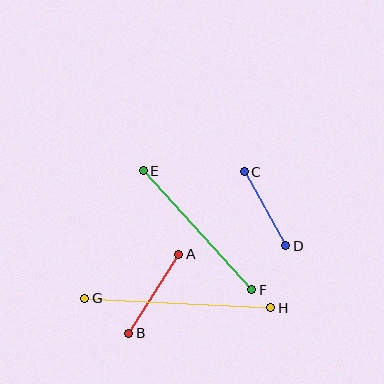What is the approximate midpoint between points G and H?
The midpoint is at approximately (178, 303) pixels.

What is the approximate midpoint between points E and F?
The midpoint is at approximately (197, 230) pixels.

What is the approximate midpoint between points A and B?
The midpoint is at approximately (154, 294) pixels.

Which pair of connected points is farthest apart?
Points G and H are farthest apart.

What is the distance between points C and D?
The distance is approximately 85 pixels.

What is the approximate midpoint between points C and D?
The midpoint is at approximately (265, 209) pixels.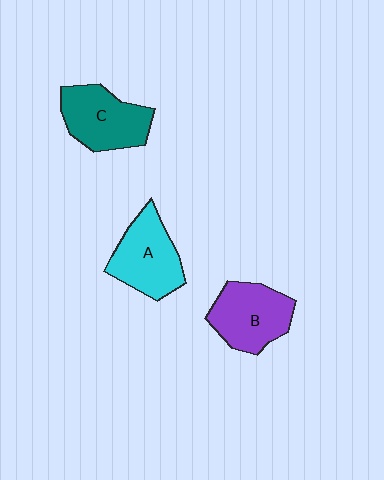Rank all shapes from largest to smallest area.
From largest to smallest: B (purple), C (teal), A (cyan).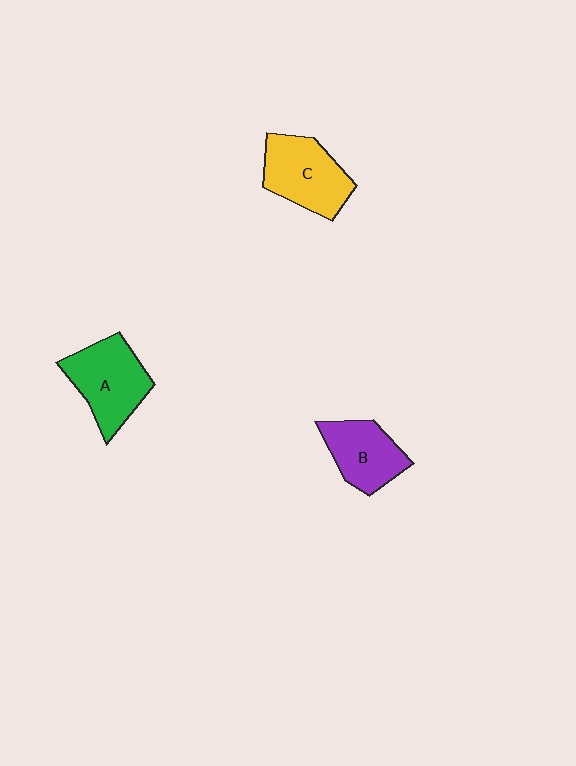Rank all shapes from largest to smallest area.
From largest to smallest: A (green), C (yellow), B (purple).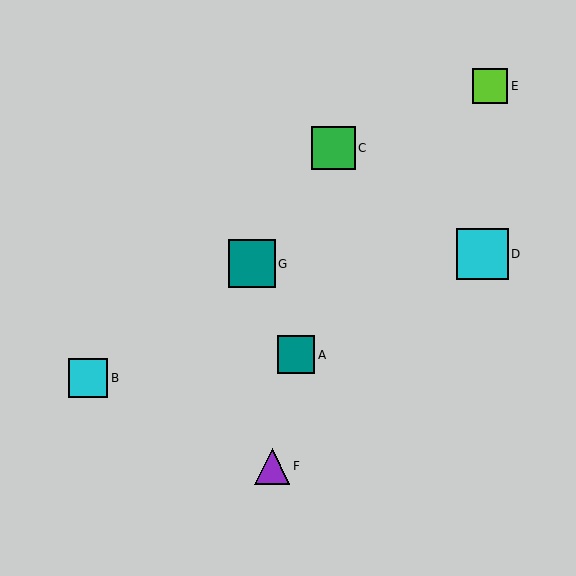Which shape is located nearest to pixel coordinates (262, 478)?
The purple triangle (labeled F) at (272, 466) is nearest to that location.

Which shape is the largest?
The cyan square (labeled D) is the largest.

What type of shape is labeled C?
Shape C is a green square.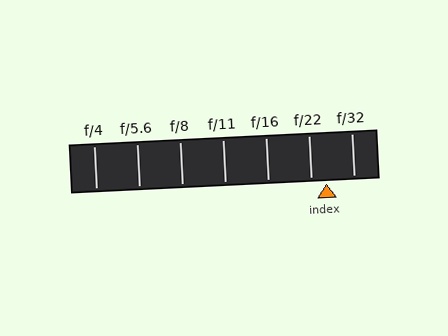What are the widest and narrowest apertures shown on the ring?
The widest aperture shown is f/4 and the narrowest is f/32.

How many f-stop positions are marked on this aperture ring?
There are 7 f-stop positions marked.